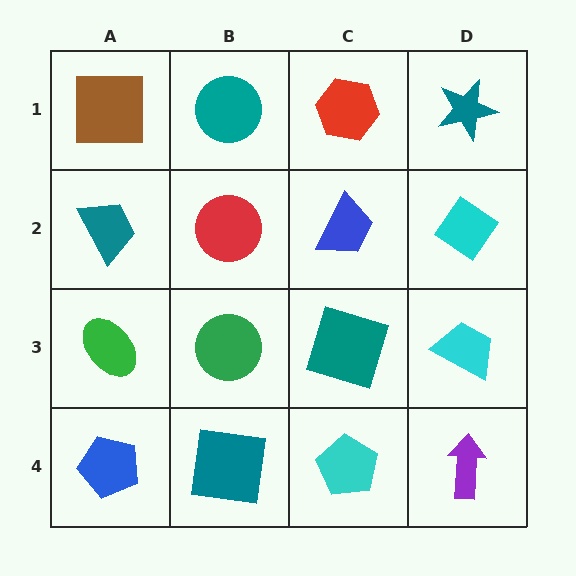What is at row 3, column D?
A cyan trapezoid.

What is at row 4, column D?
A purple arrow.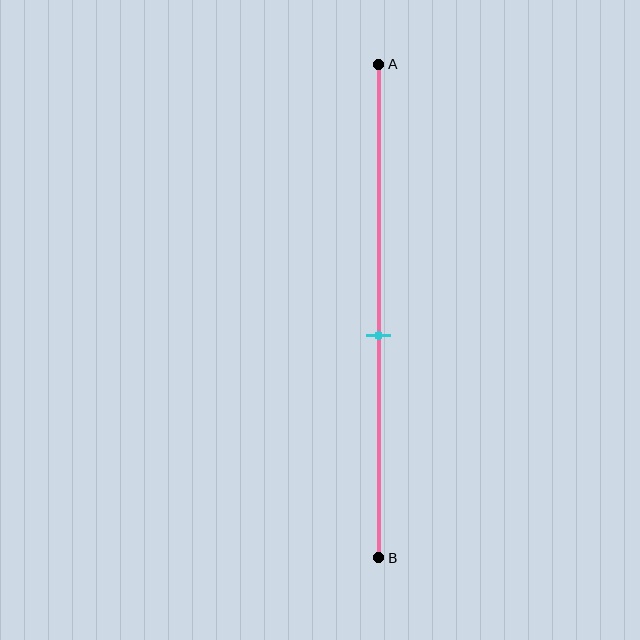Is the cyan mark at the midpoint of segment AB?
No, the mark is at about 55% from A, not at the 50% midpoint.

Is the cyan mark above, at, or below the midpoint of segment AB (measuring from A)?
The cyan mark is below the midpoint of segment AB.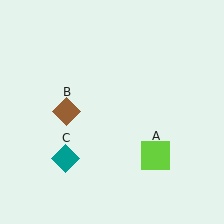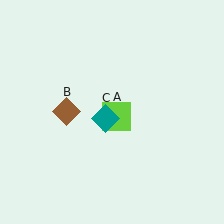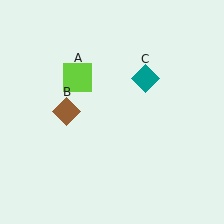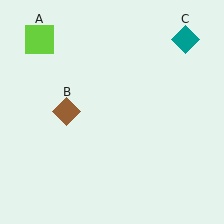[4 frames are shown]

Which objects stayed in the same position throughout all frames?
Brown diamond (object B) remained stationary.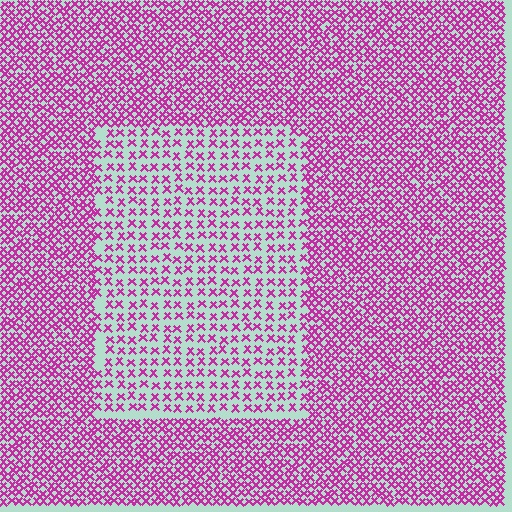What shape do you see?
I see a rectangle.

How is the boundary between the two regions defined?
The boundary is defined by a change in element density (approximately 2.1x ratio). All elements are the same color, size, and shape.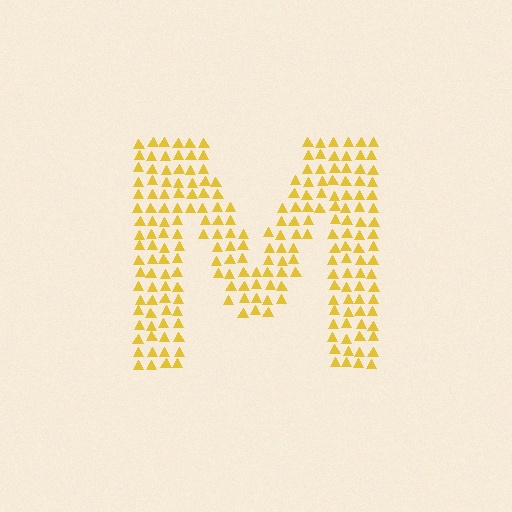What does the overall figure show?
The overall figure shows the letter M.